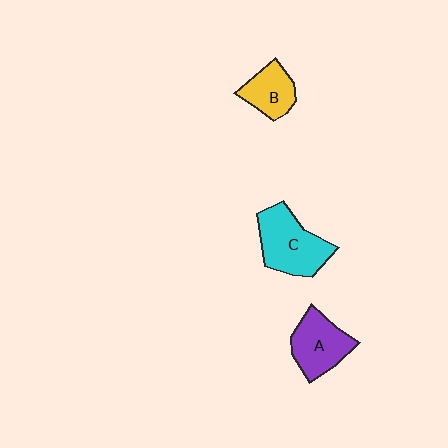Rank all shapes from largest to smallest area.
From largest to smallest: C (cyan), A (purple), B (yellow).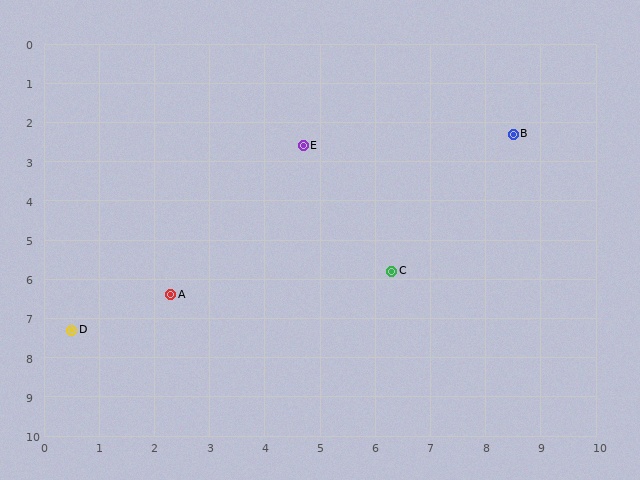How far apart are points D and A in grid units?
Points D and A are about 2.0 grid units apart.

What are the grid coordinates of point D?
Point D is at approximately (0.5, 7.3).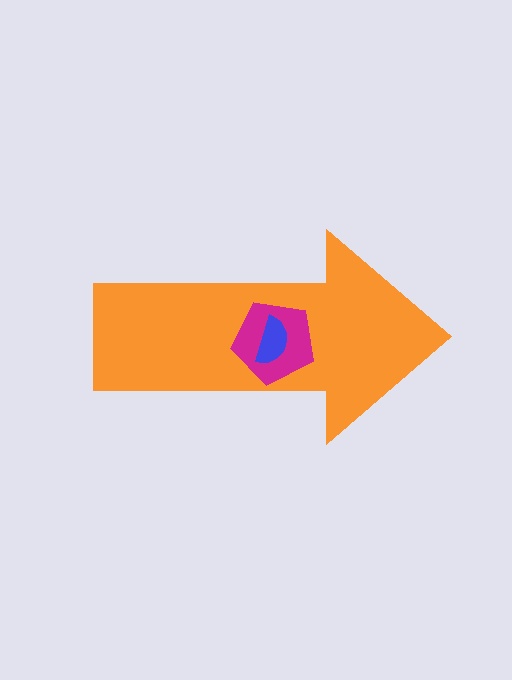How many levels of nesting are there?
3.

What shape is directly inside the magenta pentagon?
The blue semicircle.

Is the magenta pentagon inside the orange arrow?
Yes.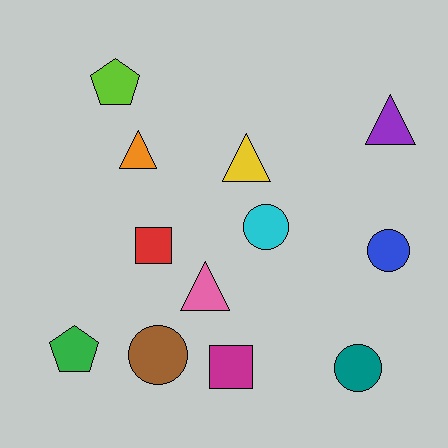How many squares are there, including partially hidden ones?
There are 2 squares.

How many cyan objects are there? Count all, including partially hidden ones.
There is 1 cyan object.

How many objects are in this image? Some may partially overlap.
There are 12 objects.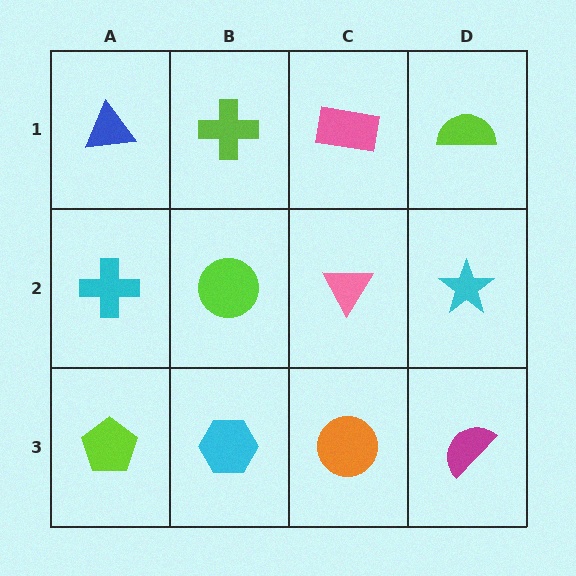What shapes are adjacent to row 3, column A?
A cyan cross (row 2, column A), a cyan hexagon (row 3, column B).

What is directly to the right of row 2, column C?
A cyan star.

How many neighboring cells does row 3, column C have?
3.